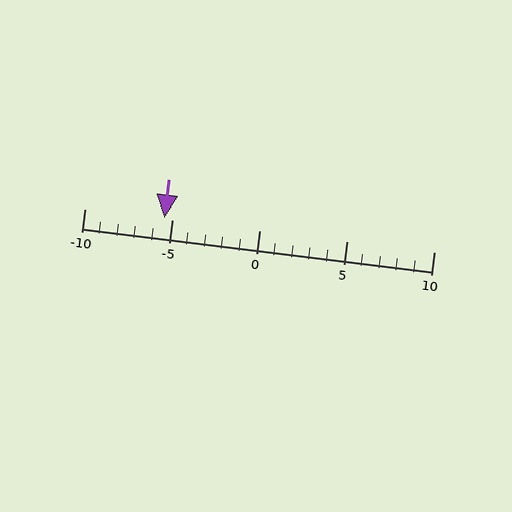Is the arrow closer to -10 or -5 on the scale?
The arrow is closer to -5.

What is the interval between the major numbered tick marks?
The major tick marks are spaced 5 units apart.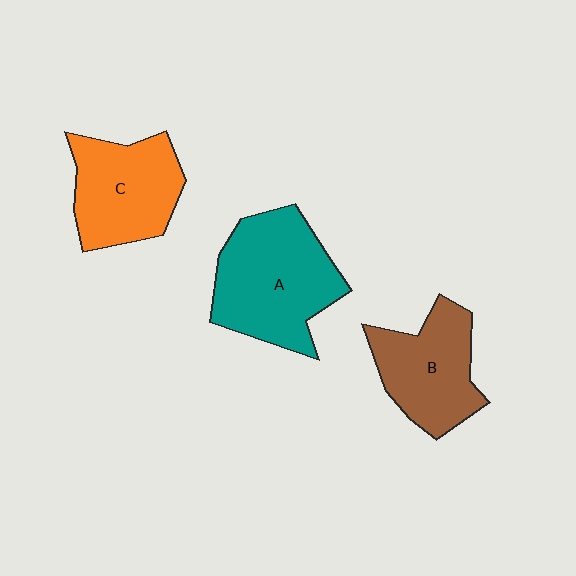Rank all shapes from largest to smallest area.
From largest to smallest: A (teal), C (orange), B (brown).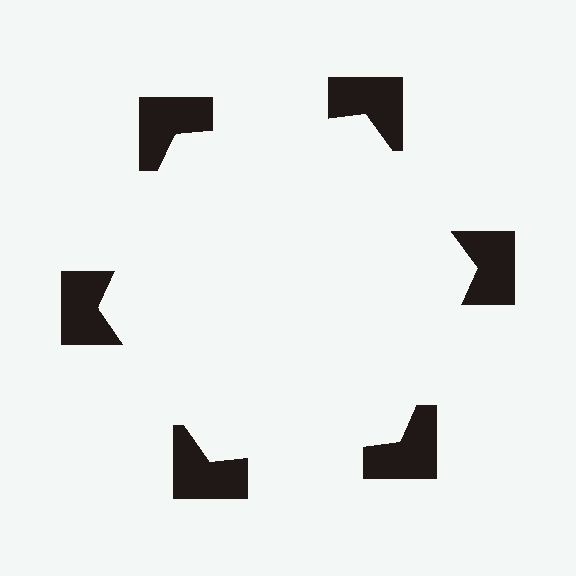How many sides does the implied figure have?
6 sides.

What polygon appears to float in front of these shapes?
An illusory hexagon — its edges are inferred from the aligned wedge cuts in the notched squares, not physically drawn.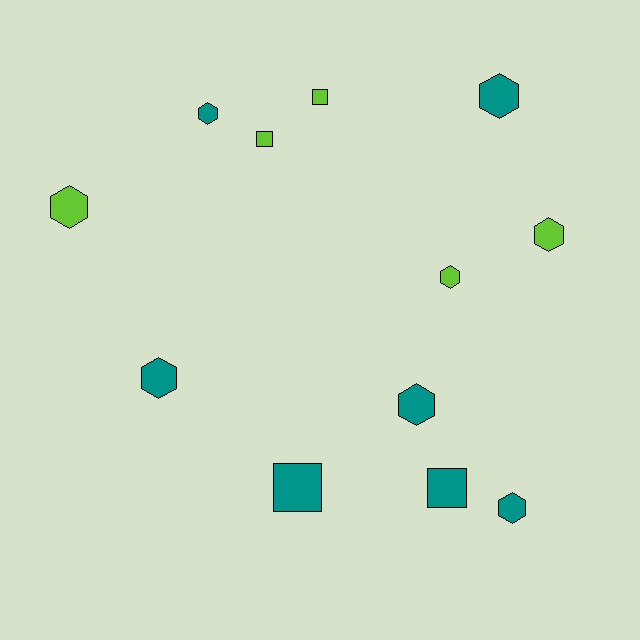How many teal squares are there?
There are 2 teal squares.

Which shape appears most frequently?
Hexagon, with 8 objects.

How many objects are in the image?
There are 12 objects.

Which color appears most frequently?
Teal, with 7 objects.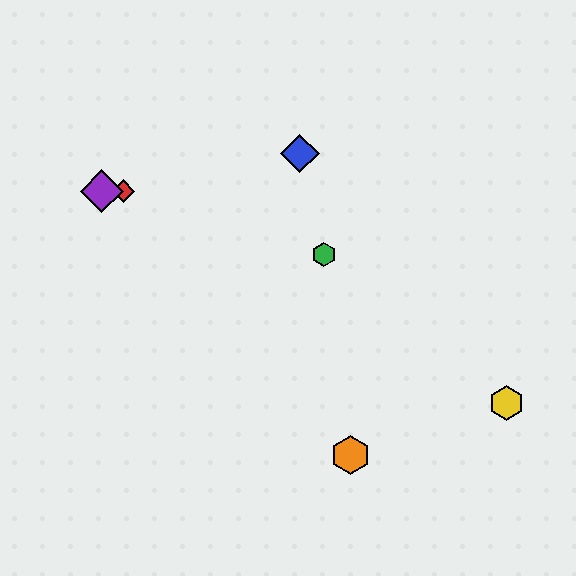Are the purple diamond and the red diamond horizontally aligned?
Yes, both are at y≈191.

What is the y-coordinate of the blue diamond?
The blue diamond is at y≈153.